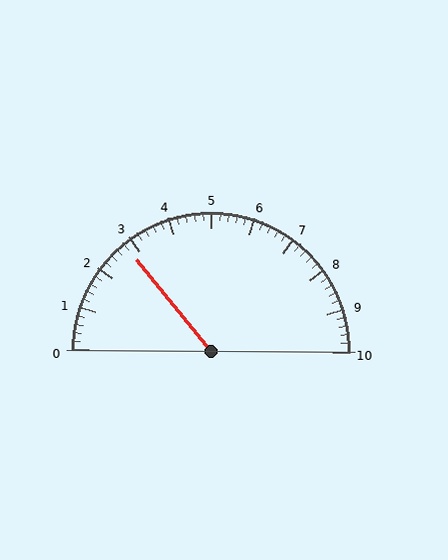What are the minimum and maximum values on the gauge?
The gauge ranges from 0 to 10.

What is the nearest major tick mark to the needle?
The nearest major tick mark is 3.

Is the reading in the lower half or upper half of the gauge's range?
The reading is in the lower half of the range (0 to 10).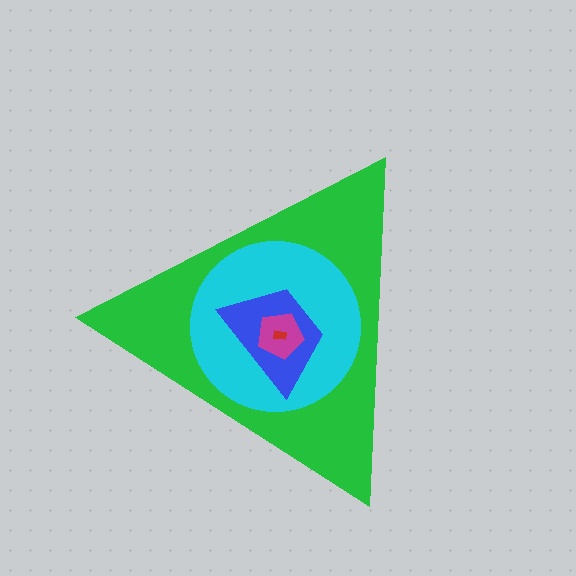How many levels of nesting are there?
5.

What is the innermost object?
The red rectangle.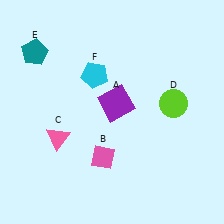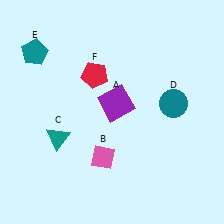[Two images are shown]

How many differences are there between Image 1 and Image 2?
There are 3 differences between the two images.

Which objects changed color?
C changed from pink to teal. D changed from lime to teal. F changed from cyan to red.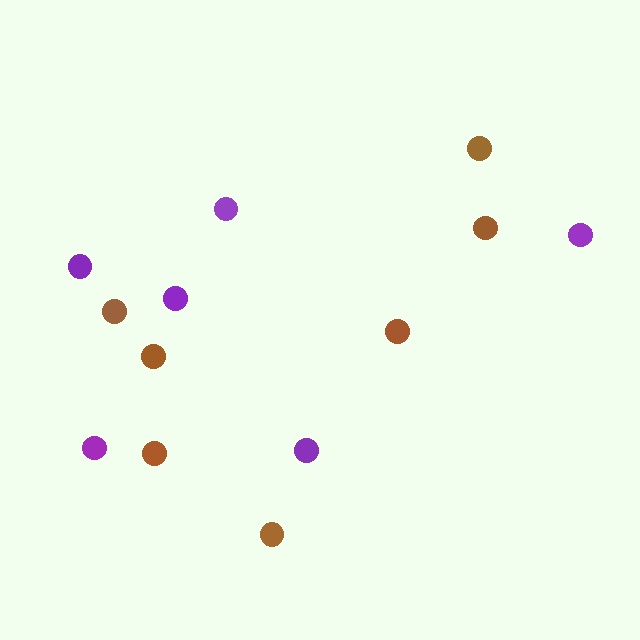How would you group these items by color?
There are 2 groups: one group of brown circles (7) and one group of purple circles (6).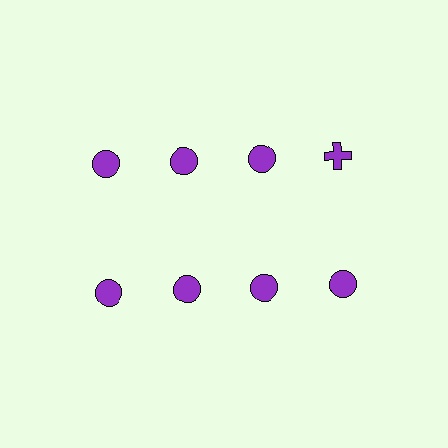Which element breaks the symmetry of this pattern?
The purple cross in the top row, second from right column breaks the symmetry. All other shapes are purple circles.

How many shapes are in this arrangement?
There are 8 shapes arranged in a grid pattern.